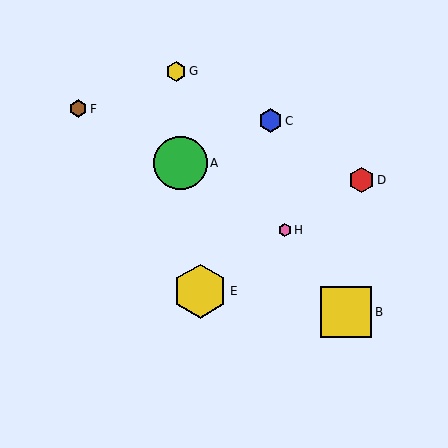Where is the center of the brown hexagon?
The center of the brown hexagon is at (78, 109).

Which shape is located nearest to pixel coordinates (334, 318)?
The yellow square (labeled B) at (346, 312) is nearest to that location.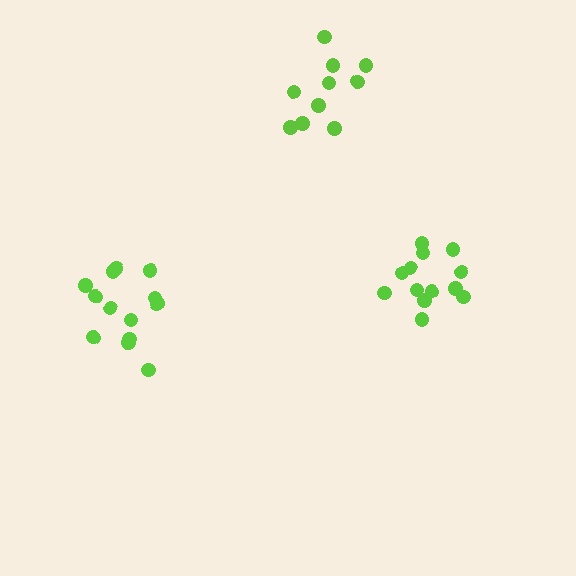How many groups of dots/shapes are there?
There are 3 groups.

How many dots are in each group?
Group 1: 13 dots, Group 2: 13 dots, Group 3: 10 dots (36 total).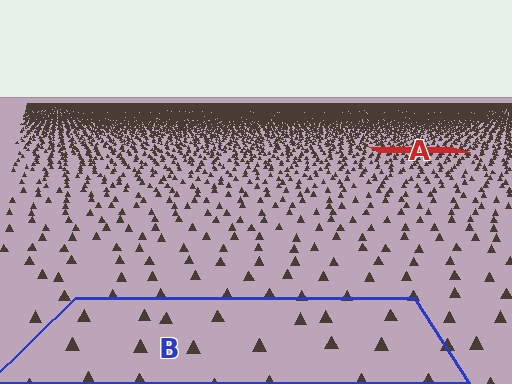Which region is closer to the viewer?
Region B is closer. The texture elements there are larger and more spread out.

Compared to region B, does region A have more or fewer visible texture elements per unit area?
Region A has more texture elements per unit area — they are packed more densely because it is farther away.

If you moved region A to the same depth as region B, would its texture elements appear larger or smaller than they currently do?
They would appear larger. At a closer depth, the same texture elements are projected at a bigger on-screen size.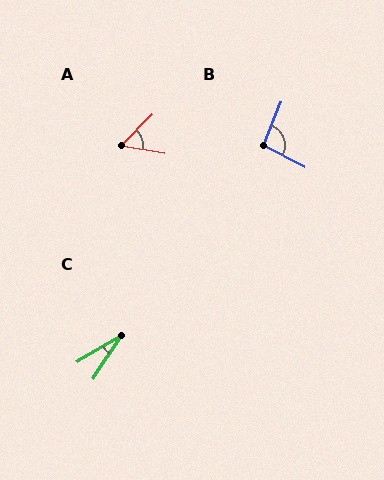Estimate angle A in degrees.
Approximately 55 degrees.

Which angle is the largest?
B, at approximately 96 degrees.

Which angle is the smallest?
C, at approximately 27 degrees.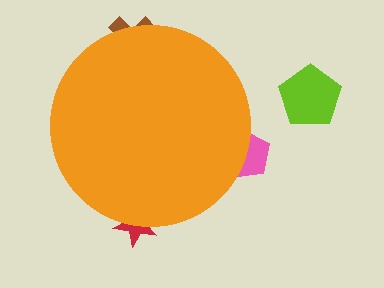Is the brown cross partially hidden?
Yes, the brown cross is partially hidden behind the orange circle.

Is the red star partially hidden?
Yes, the red star is partially hidden behind the orange circle.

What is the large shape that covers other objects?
An orange circle.